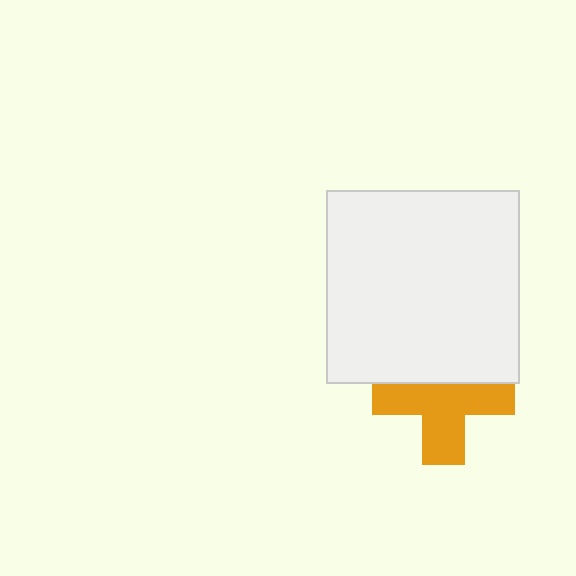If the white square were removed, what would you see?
You would see the complete orange cross.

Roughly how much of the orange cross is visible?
About half of it is visible (roughly 63%).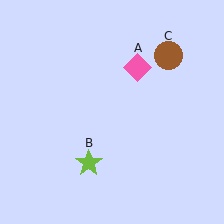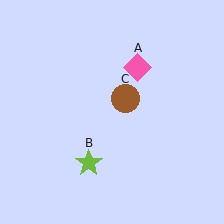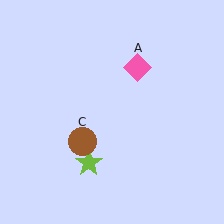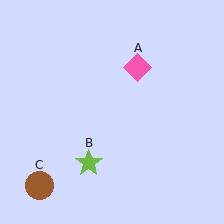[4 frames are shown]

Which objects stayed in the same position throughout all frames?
Pink diamond (object A) and lime star (object B) remained stationary.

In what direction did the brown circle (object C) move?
The brown circle (object C) moved down and to the left.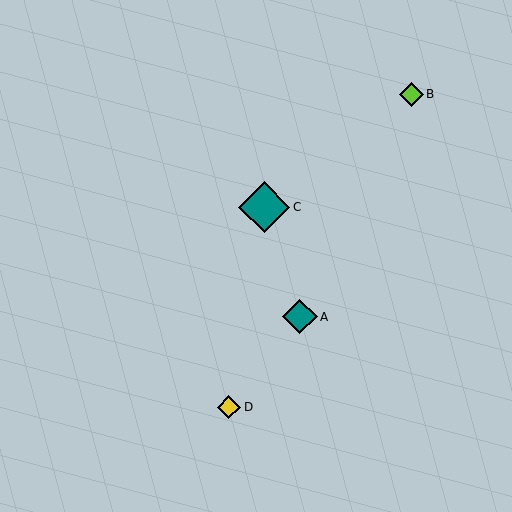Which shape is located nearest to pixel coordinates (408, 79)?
The lime diamond (labeled B) at (412, 94) is nearest to that location.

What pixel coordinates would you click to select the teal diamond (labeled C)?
Click at (264, 207) to select the teal diamond C.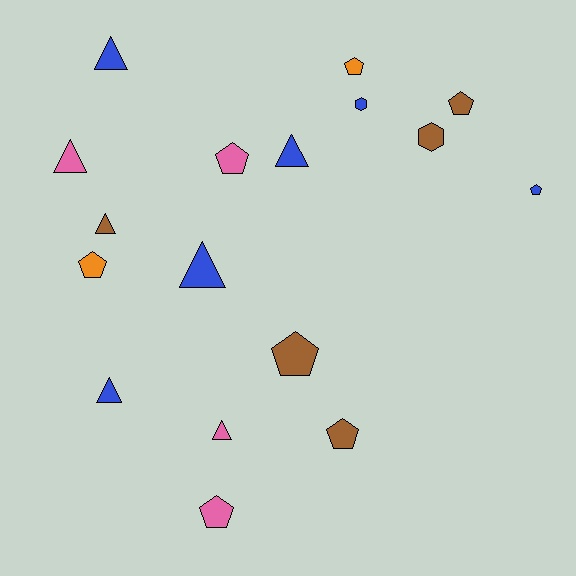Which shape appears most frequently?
Pentagon, with 8 objects.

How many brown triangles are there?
There is 1 brown triangle.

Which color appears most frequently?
Blue, with 6 objects.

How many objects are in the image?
There are 17 objects.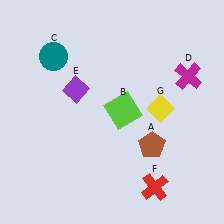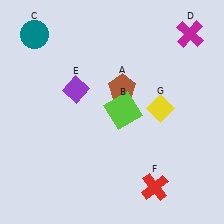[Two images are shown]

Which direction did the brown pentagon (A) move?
The brown pentagon (A) moved up.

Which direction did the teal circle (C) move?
The teal circle (C) moved up.